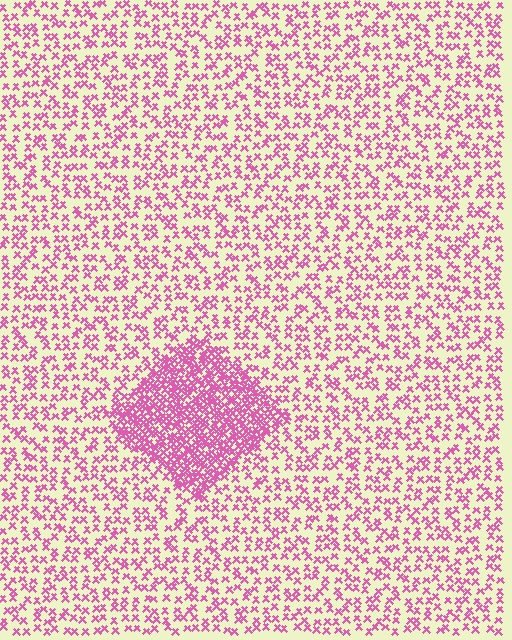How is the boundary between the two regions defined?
The boundary is defined by a change in element density (approximately 2.7x ratio). All elements are the same color, size, and shape.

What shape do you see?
I see a diamond.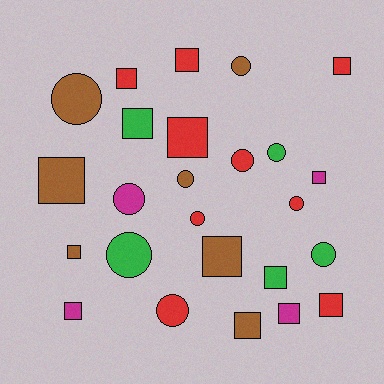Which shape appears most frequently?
Square, with 14 objects.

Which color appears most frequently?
Red, with 9 objects.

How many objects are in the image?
There are 25 objects.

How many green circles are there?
There are 3 green circles.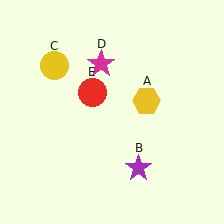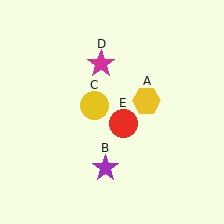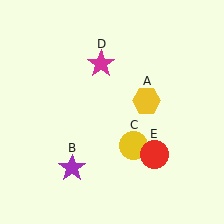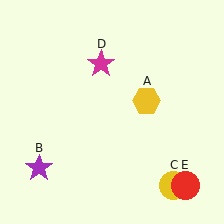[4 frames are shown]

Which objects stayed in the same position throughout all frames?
Yellow hexagon (object A) and magenta star (object D) remained stationary.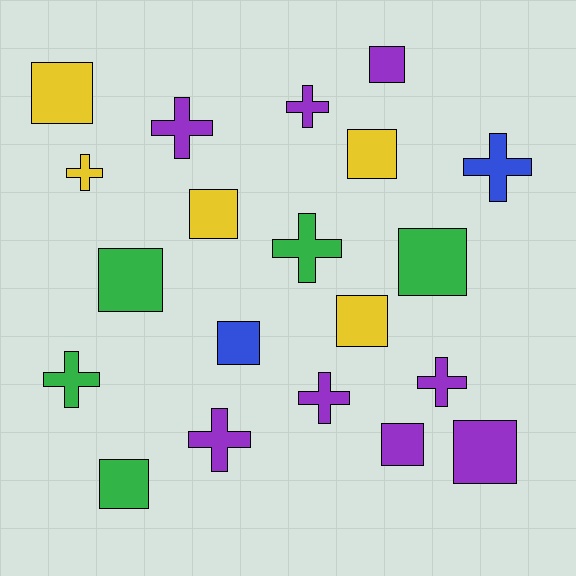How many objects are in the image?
There are 20 objects.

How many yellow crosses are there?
There is 1 yellow cross.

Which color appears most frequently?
Purple, with 8 objects.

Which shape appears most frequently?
Square, with 11 objects.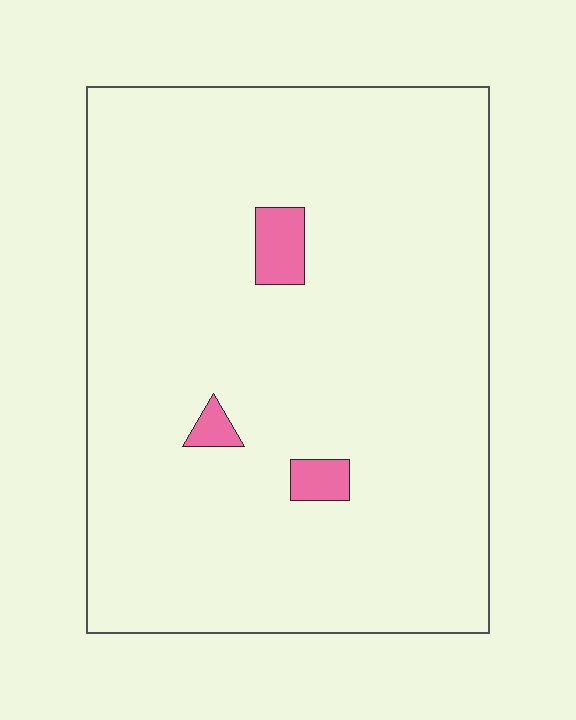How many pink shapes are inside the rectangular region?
3.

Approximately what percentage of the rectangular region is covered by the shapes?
Approximately 5%.